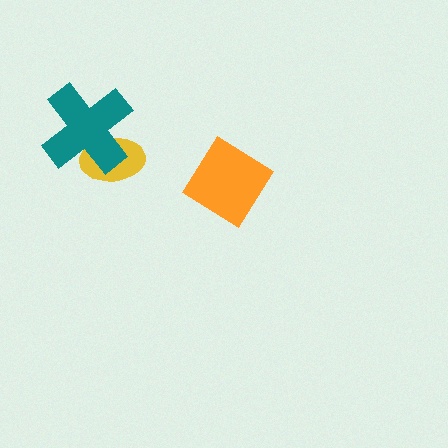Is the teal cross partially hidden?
No, no other shape covers it.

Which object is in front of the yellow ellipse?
The teal cross is in front of the yellow ellipse.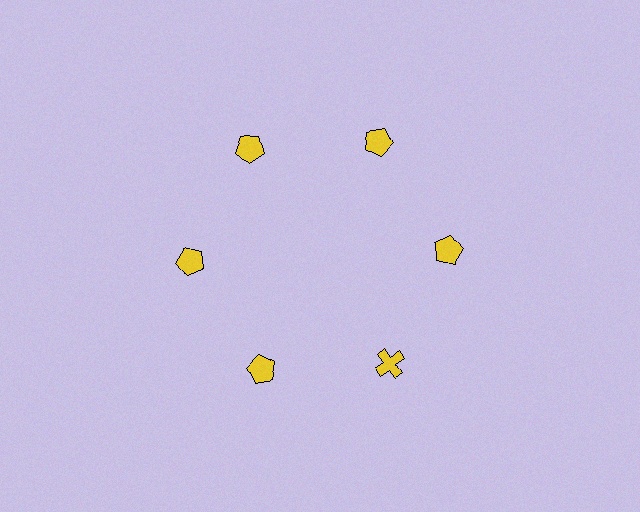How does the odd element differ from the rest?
It has a different shape: cross instead of pentagon.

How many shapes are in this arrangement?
There are 6 shapes arranged in a ring pattern.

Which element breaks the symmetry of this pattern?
The yellow cross at roughly the 5 o'clock position breaks the symmetry. All other shapes are yellow pentagons.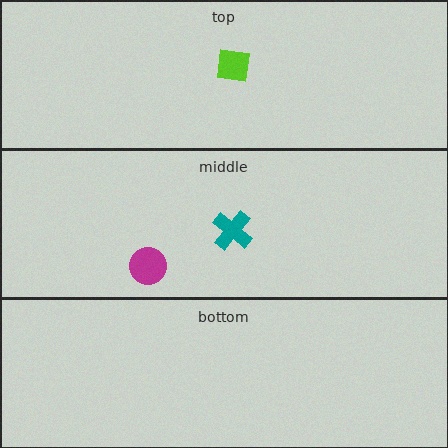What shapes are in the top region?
The lime square.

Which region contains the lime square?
The top region.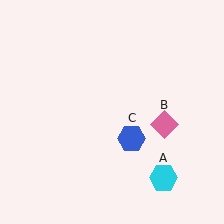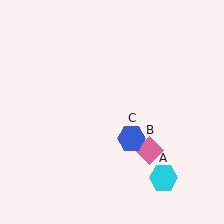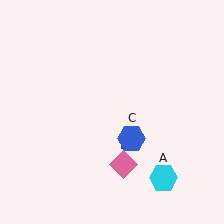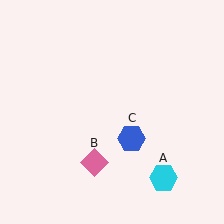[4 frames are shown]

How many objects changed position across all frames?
1 object changed position: pink diamond (object B).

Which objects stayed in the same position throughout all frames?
Cyan hexagon (object A) and blue hexagon (object C) remained stationary.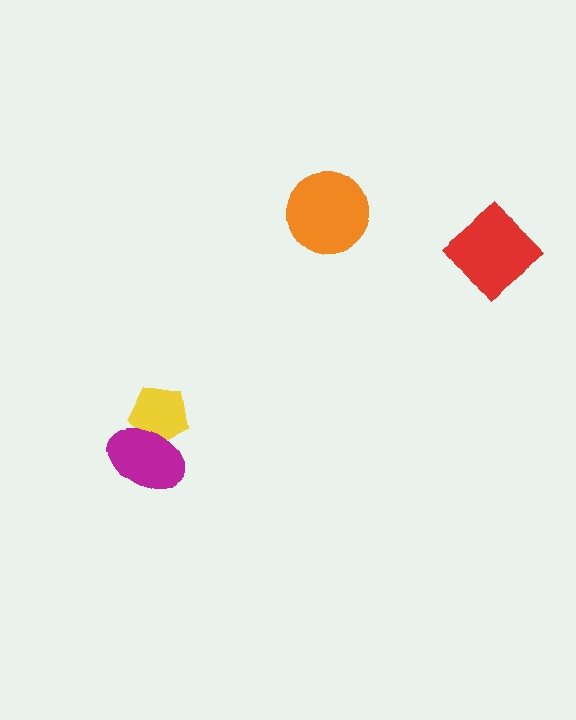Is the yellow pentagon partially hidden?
Yes, it is partially covered by another shape.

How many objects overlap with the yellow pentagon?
1 object overlaps with the yellow pentagon.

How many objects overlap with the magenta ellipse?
1 object overlaps with the magenta ellipse.